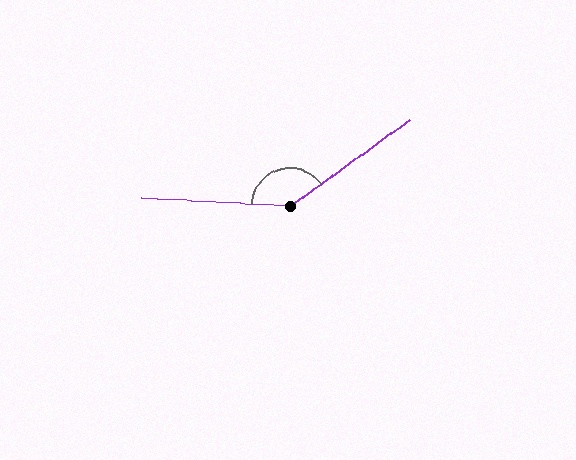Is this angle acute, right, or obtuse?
It is obtuse.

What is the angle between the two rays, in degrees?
Approximately 141 degrees.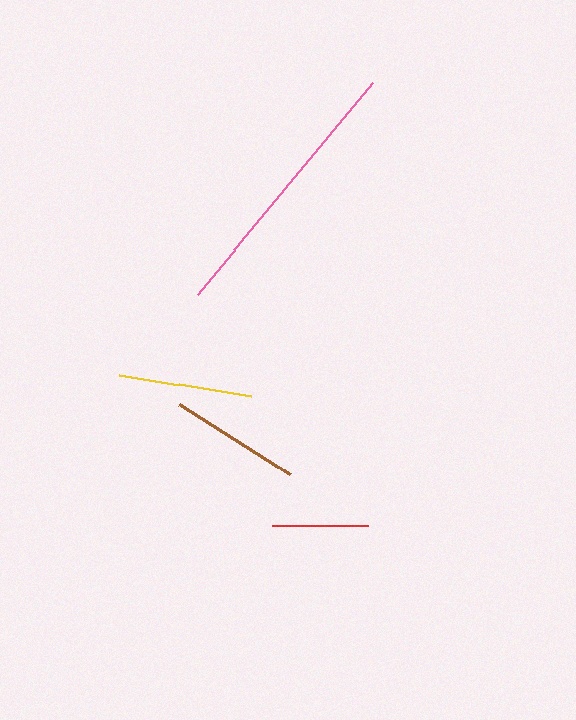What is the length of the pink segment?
The pink segment is approximately 275 pixels long.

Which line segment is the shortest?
The red line is the shortest at approximately 97 pixels.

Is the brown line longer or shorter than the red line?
The brown line is longer than the red line.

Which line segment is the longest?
The pink line is the longest at approximately 275 pixels.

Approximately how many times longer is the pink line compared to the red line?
The pink line is approximately 2.9 times the length of the red line.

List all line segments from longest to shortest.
From longest to shortest: pink, yellow, brown, red.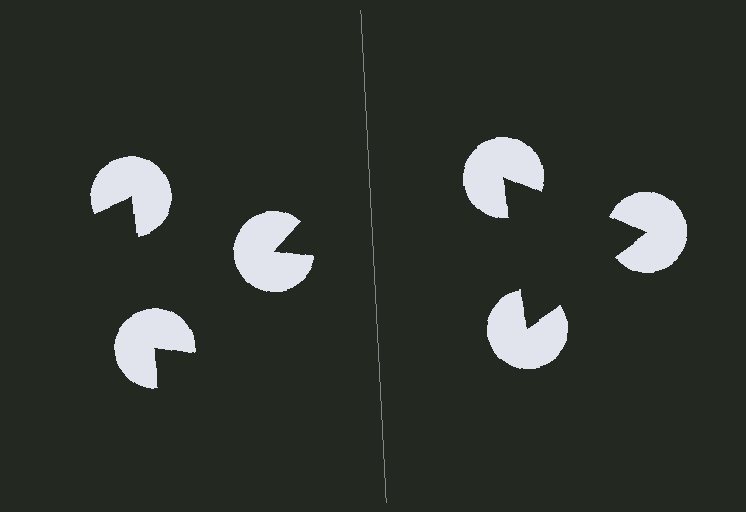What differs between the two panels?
The pac-man discs are positioned identically on both sides; only the wedge orientations differ. On the right they align to a triangle; on the left they are misaligned.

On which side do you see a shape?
An illusory triangle appears on the right side. On the left side the wedge cuts are rotated, so no coherent shape forms.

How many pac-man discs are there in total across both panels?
6 — 3 on each side.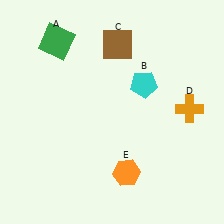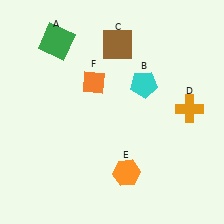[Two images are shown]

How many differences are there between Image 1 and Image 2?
There is 1 difference between the two images.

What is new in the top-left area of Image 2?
An orange diamond (F) was added in the top-left area of Image 2.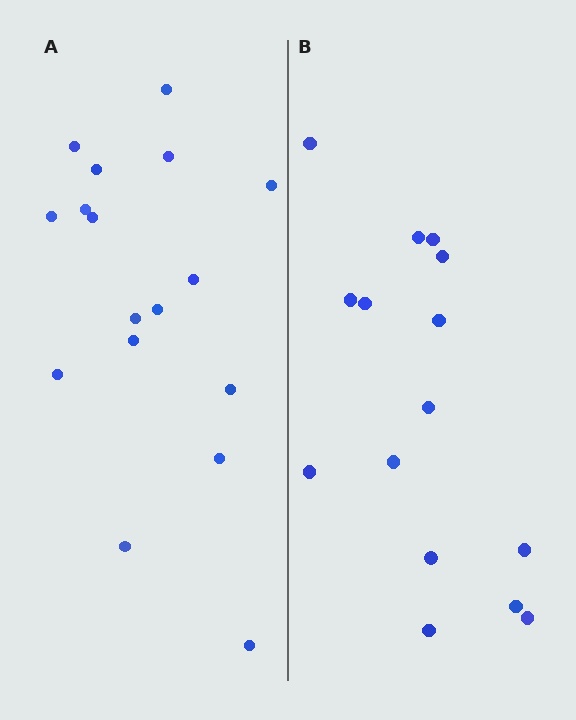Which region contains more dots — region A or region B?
Region A (the left region) has more dots.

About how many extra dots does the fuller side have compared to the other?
Region A has just a few more — roughly 2 or 3 more dots than region B.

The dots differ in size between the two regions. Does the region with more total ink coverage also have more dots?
No. Region B has more total ink coverage because its dots are larger, but region A actually contains more individual dots. Total area can be misleading — the number of items is what matters here.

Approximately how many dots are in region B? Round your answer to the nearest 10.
About 20 dots. (The exact count is 15, which rounds to 20.)